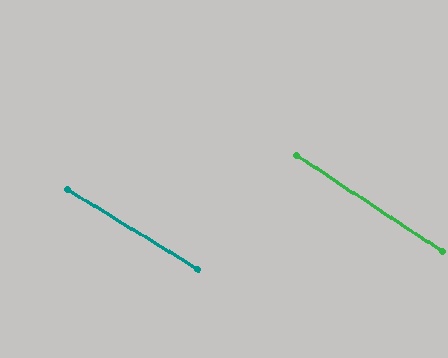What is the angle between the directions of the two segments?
Approximately 2 degrees.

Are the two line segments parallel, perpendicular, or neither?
Parallel — their directions differ by only 1.8°.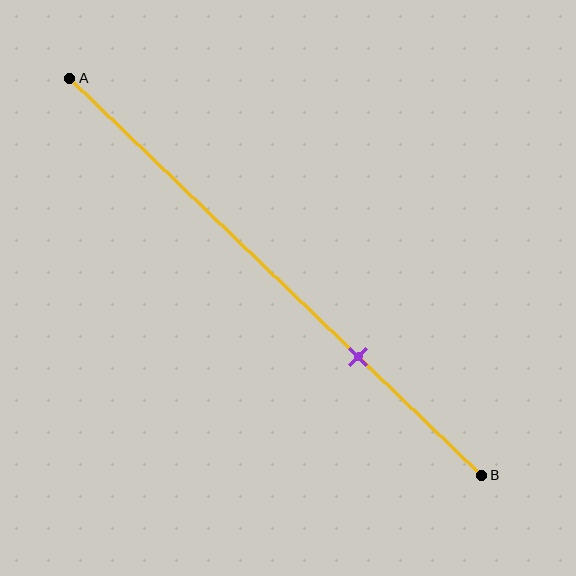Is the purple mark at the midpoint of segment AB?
No, the mark is at about 70% from A, not at the 50% midpoint.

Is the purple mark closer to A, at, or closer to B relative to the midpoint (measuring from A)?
The purple mark is closer to point B than the midpoint of segment AB.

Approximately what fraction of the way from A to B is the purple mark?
The purple mark is approximately 70% of the way from A to B.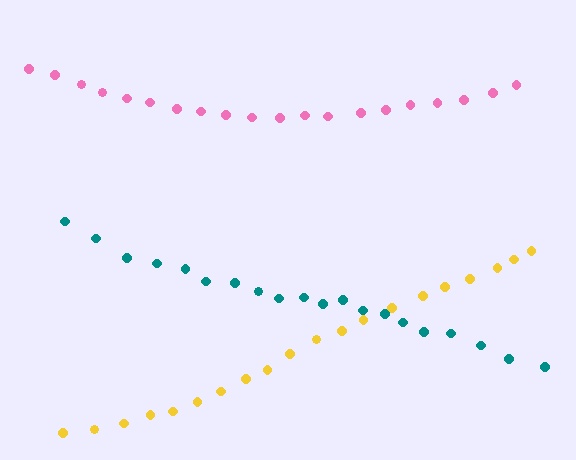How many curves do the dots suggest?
There are 3 distinct paths.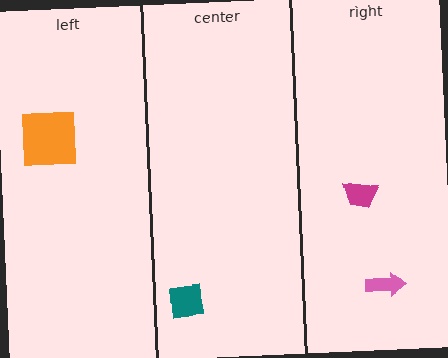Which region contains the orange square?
The left region.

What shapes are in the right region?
The pink arrow, the magenta trapezoid.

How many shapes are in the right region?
2.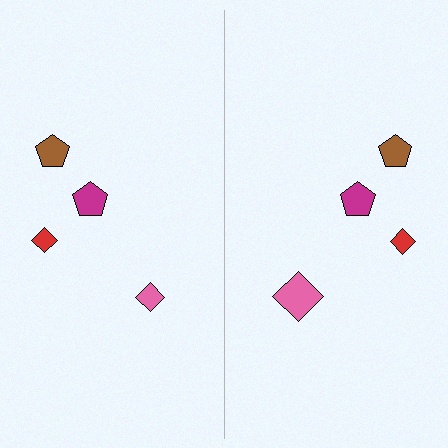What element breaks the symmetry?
The pink diamond on the right side has a different size than its mirror counterpart.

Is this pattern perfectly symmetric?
No, the pattern is not perfectly symmetric. The pink diamond on the right side has a different size than its mirror counterpart.